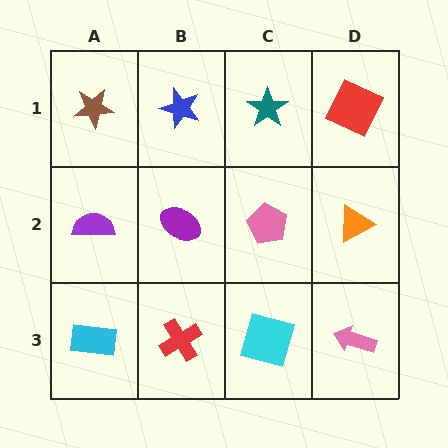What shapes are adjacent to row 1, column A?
A purple semicircle (row 2, column A), a blue star (row 1, column B).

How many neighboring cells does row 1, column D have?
2.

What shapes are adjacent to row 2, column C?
A teal star (row 1, column C), a cyan square (row 3, column C), a purple ellipse (row 2, column B), an orange triangle (row 2, column D).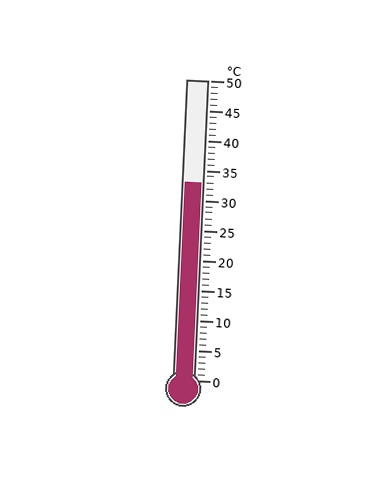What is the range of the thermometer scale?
The thermometer scale ranges from 0°C to 50°C.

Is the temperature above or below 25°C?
The temperature is above 25°C.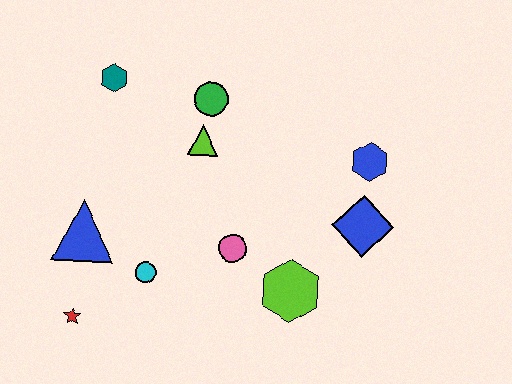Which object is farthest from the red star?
The blue hexagon is farthest from the red star.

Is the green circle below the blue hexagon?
No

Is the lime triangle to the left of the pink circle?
Yes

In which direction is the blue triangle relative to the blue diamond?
The blue triangle is to the left of the blue diamond.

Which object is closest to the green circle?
The lime triangle is closest to the green circle.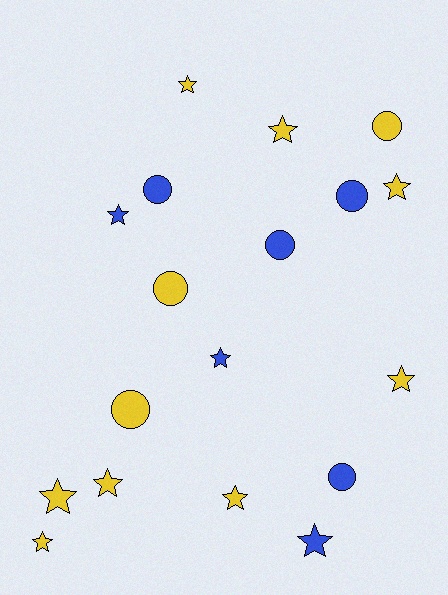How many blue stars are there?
There are 3 blue stars.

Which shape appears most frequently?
Star, with 11 objects.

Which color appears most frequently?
Yellow, with 11 objects.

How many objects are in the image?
There are 18 objects.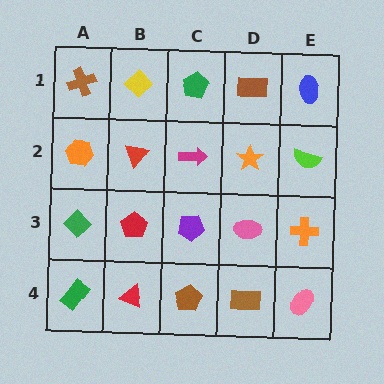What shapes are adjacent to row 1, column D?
An orange star (row 2, column D), a green pentagon (row 1, column C), a blue ellipse (row 1, column E).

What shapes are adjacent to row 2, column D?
A brown rectangle (row 1, column D), a pink ellipse (row 3, column D), a magenta arrow (row 2, column C), a lime semicircle (row 2, column E).